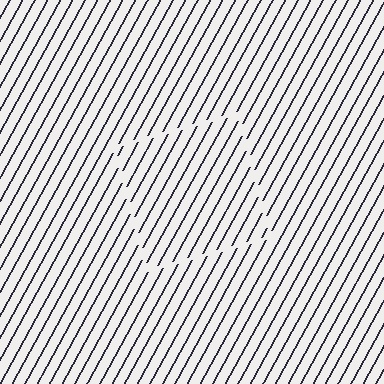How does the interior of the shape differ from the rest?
The interior of the shape contains the same grating, shifted by half a period — the contour is defined by the phase discontinuity where line-ends from the inner and outer gratings abut.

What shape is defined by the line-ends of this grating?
An illusory square. The interior of the shape contains the same grating, shifted by half a period — the contour is defined by the phase discontinuity where line-ends from the inner and outer gratings abut.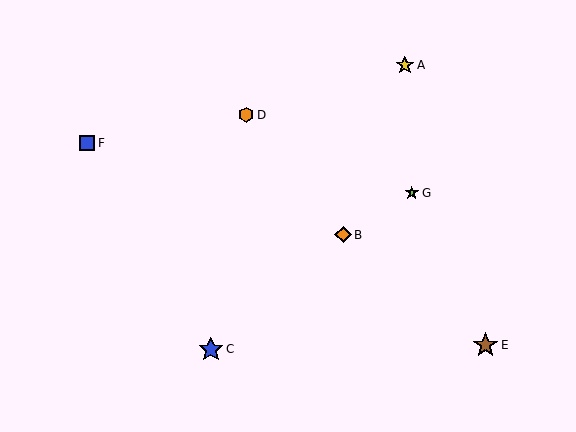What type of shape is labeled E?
Shape E is a brown star.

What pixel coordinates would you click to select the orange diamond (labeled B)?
Click at (343, 235) to select the orange diamond B.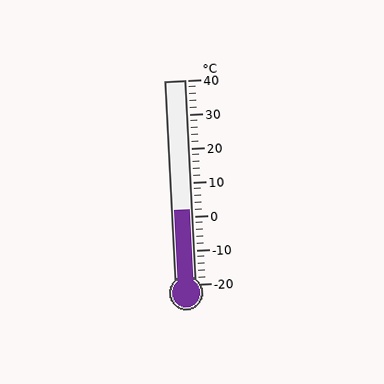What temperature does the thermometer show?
The thermometer shows approximately 2°C.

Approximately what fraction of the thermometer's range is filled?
The thermometer is filled to approximately 35% of its range.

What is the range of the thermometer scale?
The thermometer scale ranges from -20°C to 40°C.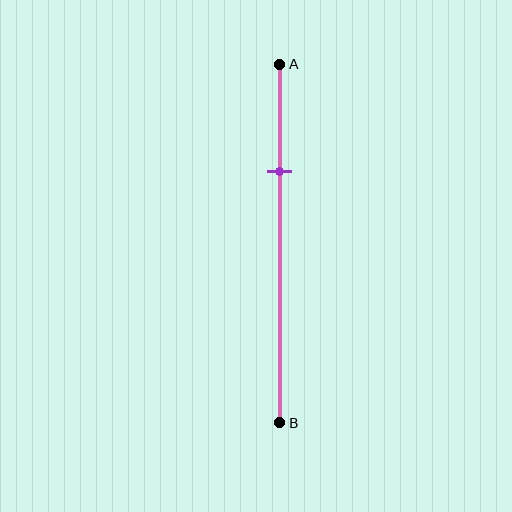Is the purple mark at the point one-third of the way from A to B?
No, the mark is at about 30% from A, not at the 33% one-third point.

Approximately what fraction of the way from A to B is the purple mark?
The purple mark is approximately 30% of the way from A to B.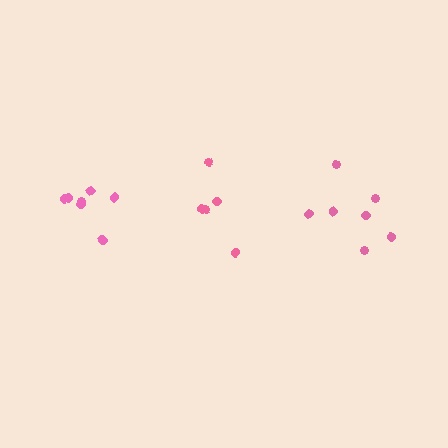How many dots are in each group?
Group 1: 5 dots, Group 2: 7 dots, Group 3: 7 dots (19 total).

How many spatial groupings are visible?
There are 3 spatial groupings.